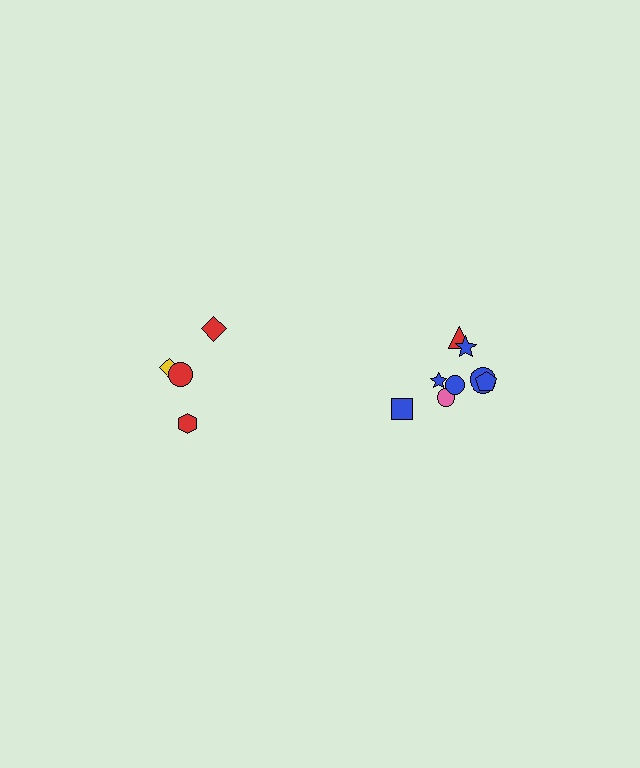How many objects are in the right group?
There are 8 objects.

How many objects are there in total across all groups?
There are 12 objects.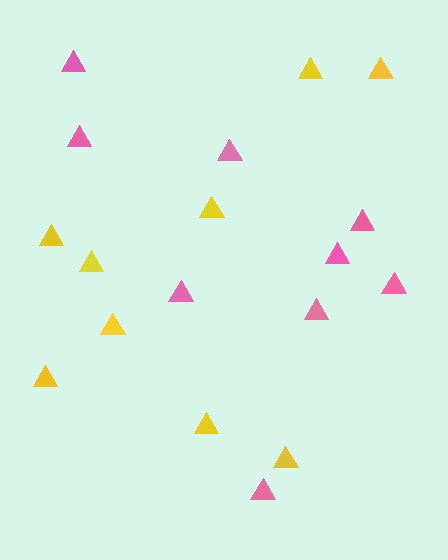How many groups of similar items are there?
There are 2 groups: one group of pink triangles (9) and one group of yellow triangles (9).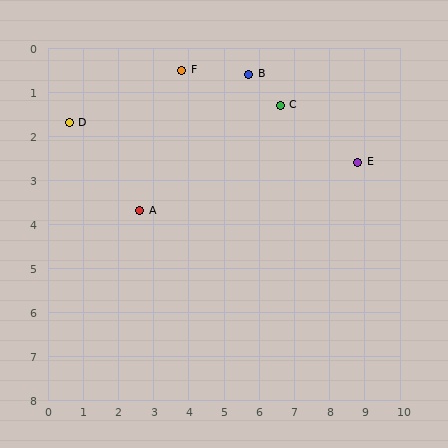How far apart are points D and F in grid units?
Points D and F are about 3.4 grid units apart.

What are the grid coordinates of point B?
Point B is at approximately (5.7, 0.6).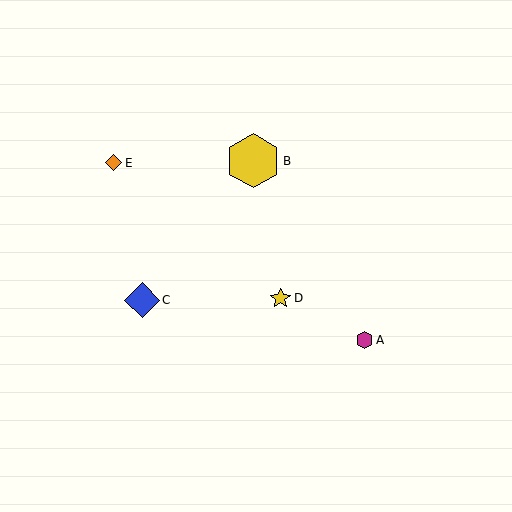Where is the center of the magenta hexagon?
The center of the magenta hexagon is at (364, 340).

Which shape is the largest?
The yellow hexagon (labeled B) is the largest.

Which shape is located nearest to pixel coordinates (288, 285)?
The yellow star (labeled D) at (280, 298) is nearest to that location.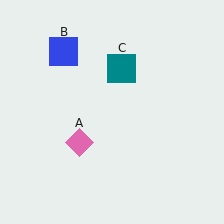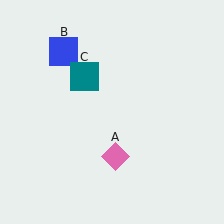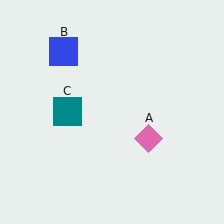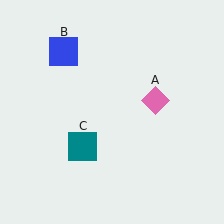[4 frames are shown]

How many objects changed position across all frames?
2 objects changed position: pink diamond (object A), teal square (object C).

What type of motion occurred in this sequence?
The pink diamond (object A), teal square (object C) rotated counterclockwise around the center of the scene.